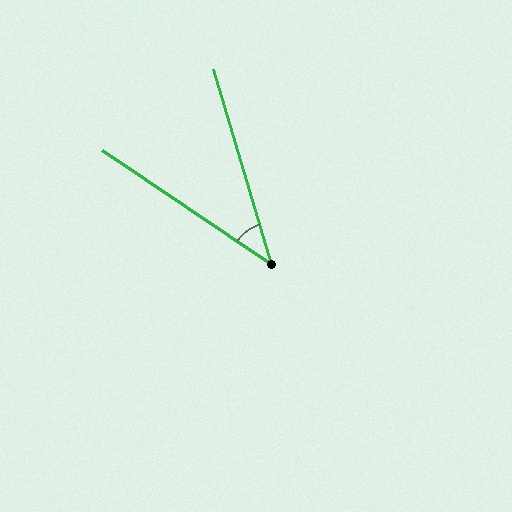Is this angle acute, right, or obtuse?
It is acute.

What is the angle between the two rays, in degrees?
Approximately 39 degrees.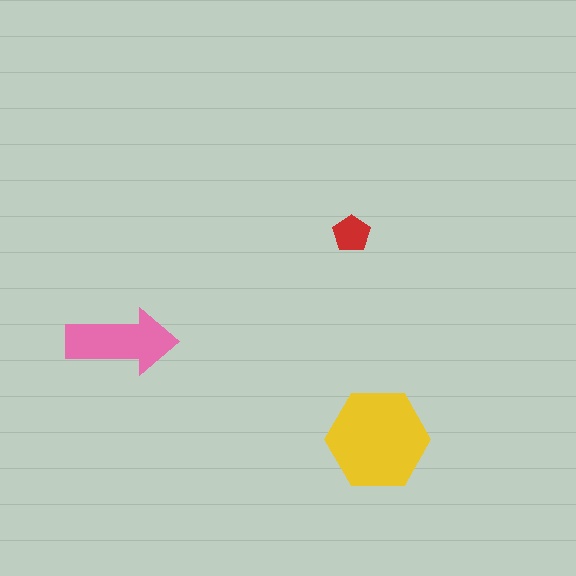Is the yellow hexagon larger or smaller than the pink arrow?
Larger.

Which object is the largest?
The yellow hexagon.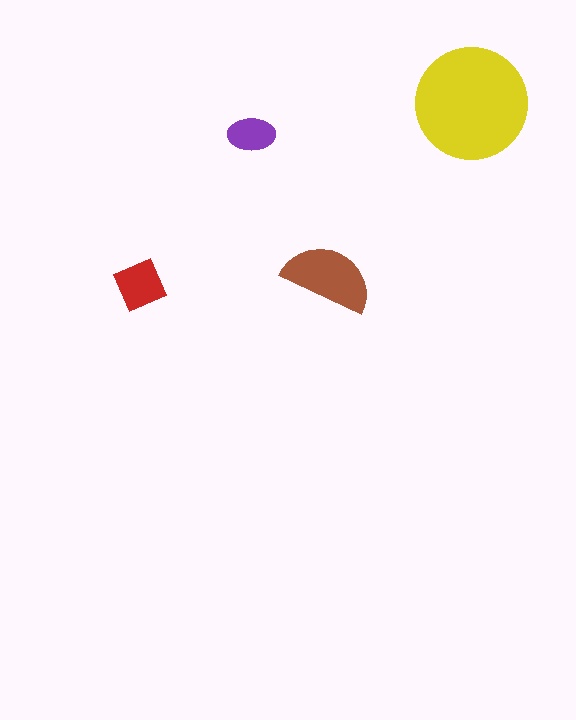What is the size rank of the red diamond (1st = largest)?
3rd.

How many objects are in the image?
There are 4 objects in the image.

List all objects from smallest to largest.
The purple ellipse, the red diamond, the brown semicircle, the yellow circle.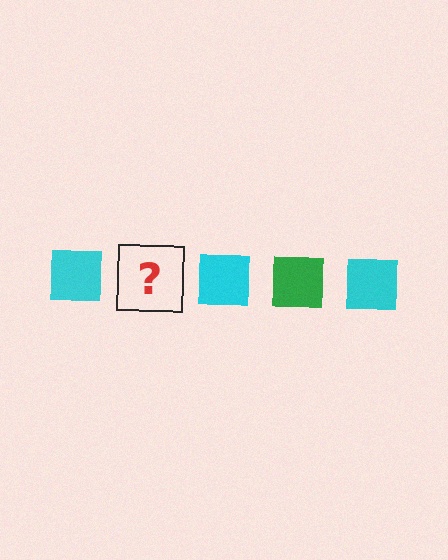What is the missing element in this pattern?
The missing element is a green square.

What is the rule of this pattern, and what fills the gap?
The rule is that the pattern cycles through cyan, green squares. The gap should be filled with a green square.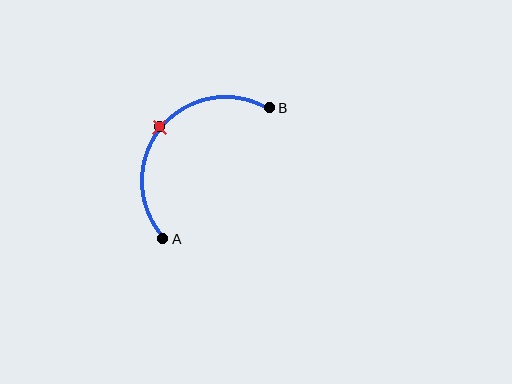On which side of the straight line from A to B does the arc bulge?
The arc bulges above and to the left of the straight line connecting A and B.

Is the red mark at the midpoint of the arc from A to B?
Yes. The red mark lies on the arc at equal arc-length from both A and B — it is the arc midpoint.